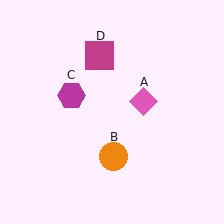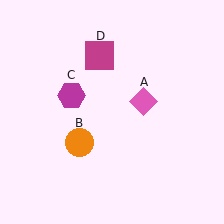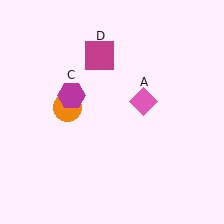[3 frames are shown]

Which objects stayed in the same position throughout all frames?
Pink diamond (object A) and magenta hexagon (object C) and magenta square (object D) remained stationary.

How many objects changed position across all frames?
1 object changed position: orange circle (object B).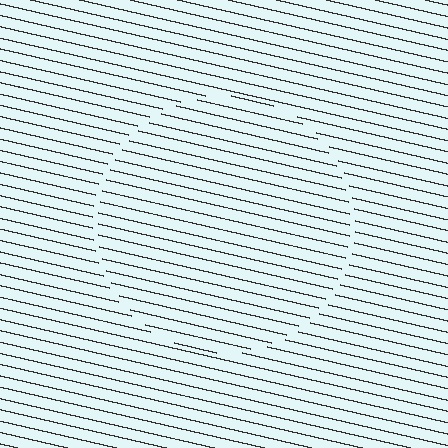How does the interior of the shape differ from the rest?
The interior of the shape contains the same grating, shifted by half a period — the contour is defined by the phase discontinuity where line-ends from the inner and outer gratings abut.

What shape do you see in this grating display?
An illusory circle. The interior of the shape contains the same grating, shifted by half a period — the contour is defined by the phase discontinuity where line-ends from the inner and outer gratings abut.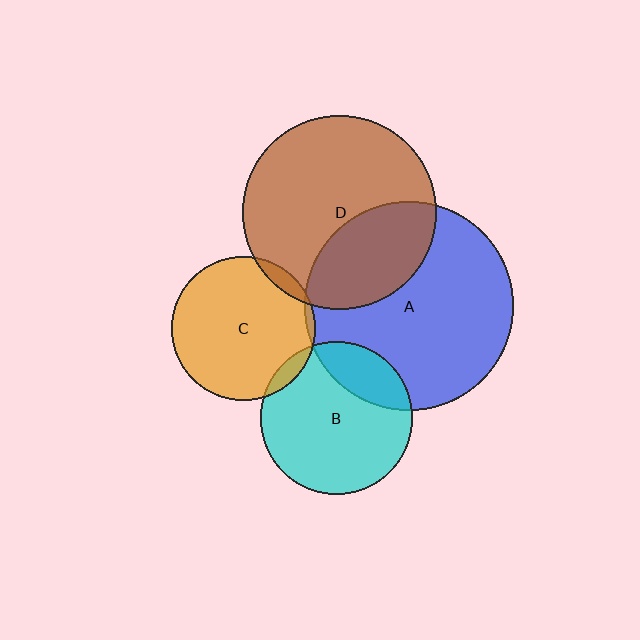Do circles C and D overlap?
Yes.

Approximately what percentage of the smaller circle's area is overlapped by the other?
Approximately 5%.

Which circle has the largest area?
Circle A (blue).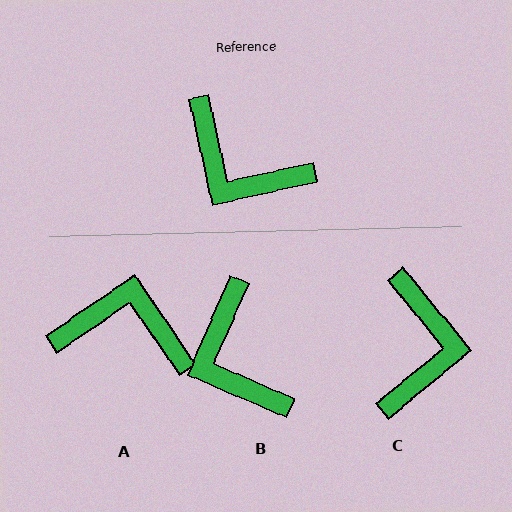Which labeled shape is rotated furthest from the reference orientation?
A, about 158 degrees away.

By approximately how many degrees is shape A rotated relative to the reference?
Approximately 158 degrees clockwise.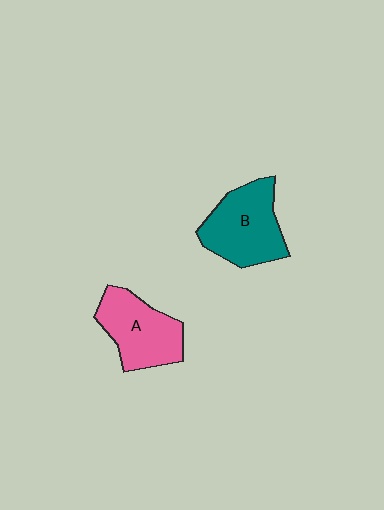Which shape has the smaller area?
Shape A (pink).